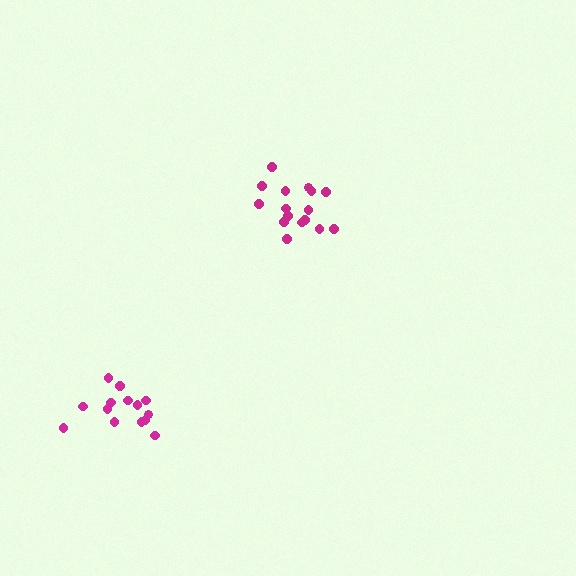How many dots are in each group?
Group 1: 14 dots, Group 2: 16 dots (30 total).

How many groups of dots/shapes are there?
There are 2 groups.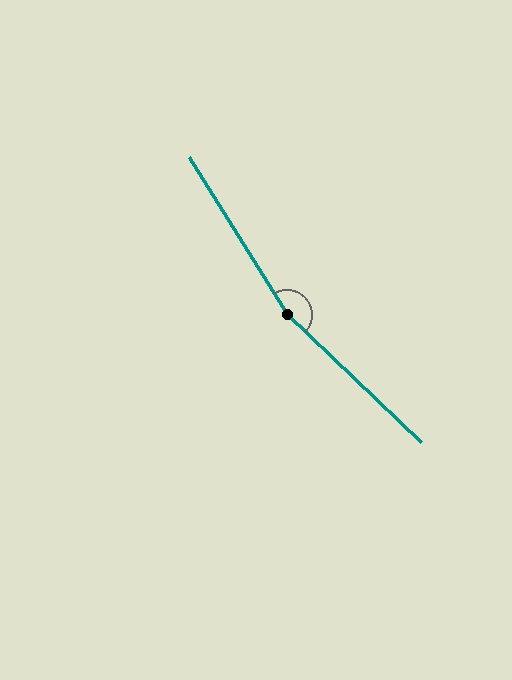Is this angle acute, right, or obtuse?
It is obtuse.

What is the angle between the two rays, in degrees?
Approximately 165 degrees.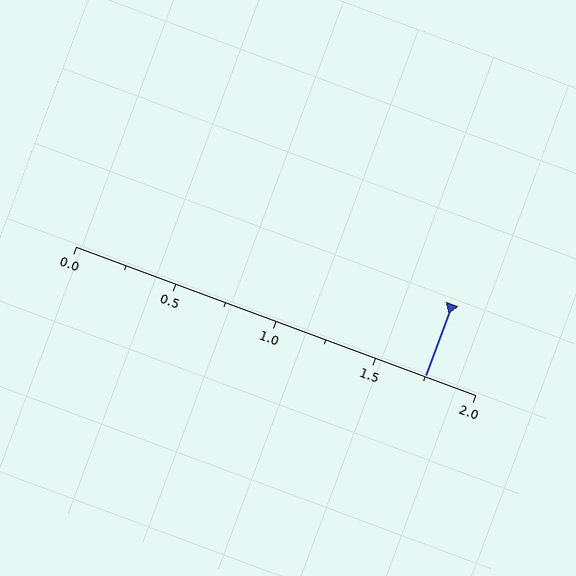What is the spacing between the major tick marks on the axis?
The major ticks are spaced 0.5 apart.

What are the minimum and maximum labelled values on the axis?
The axis runs from 0.0 to 2.0.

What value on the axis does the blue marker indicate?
The marker indicates approximately 1.75.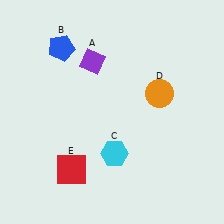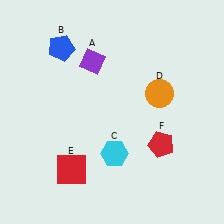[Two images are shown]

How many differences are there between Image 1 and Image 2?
There is 1 difference between the two images.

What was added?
A red pentagon (F) was added in Image 2.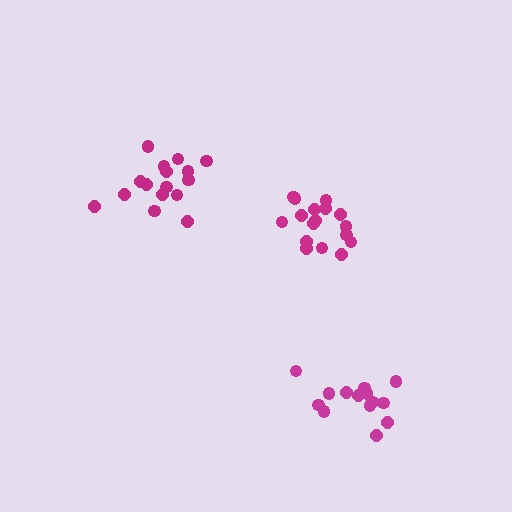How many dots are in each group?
Group 1: 14 dots, Group 2: 17 dots, Group 3: 16 dots (47 total).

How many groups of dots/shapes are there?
There are 3 groups.